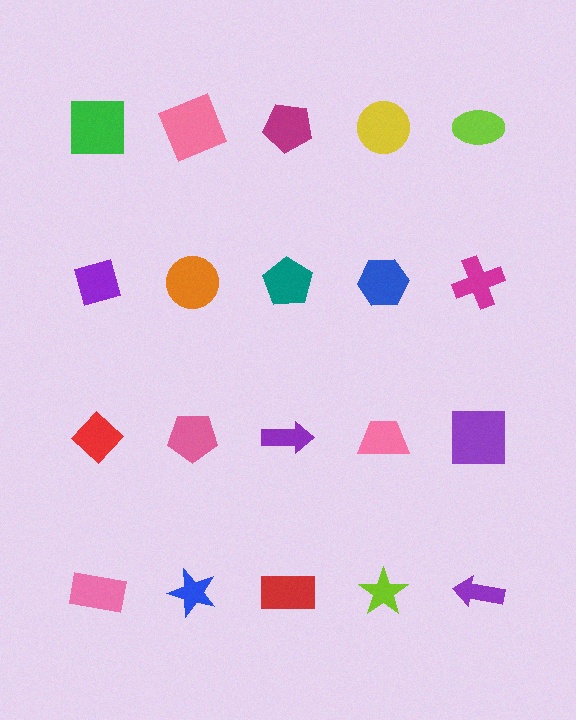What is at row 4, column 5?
A purple arrow.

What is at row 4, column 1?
A pink rectangle.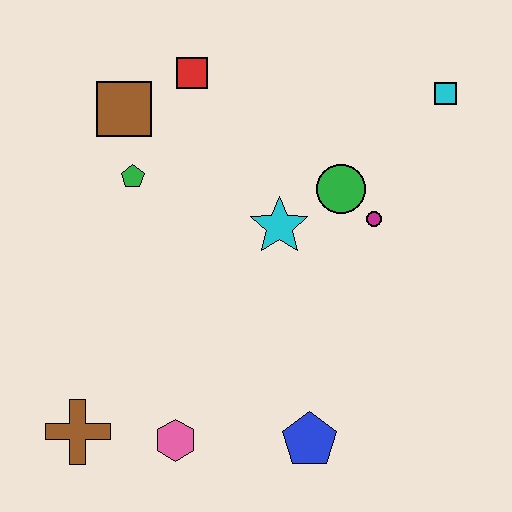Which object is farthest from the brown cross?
The cyan square is farthest from the brown cross.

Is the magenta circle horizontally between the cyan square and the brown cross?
Yes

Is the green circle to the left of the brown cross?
No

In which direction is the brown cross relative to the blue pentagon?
The brown cross is to the left of the blue pentagon.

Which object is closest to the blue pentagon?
The pink hexagon is closest to the blue pentagon.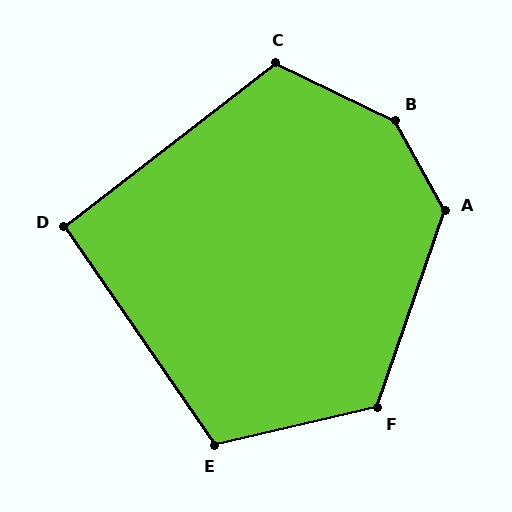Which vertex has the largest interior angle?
B, at approximately 145 degrees.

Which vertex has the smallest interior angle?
D, at approximately 93 degrees.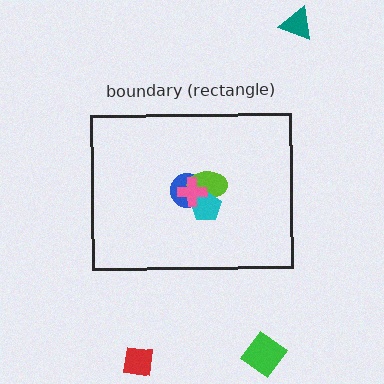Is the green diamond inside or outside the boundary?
Outside.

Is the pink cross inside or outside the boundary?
Inside.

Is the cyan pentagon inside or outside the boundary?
Inside.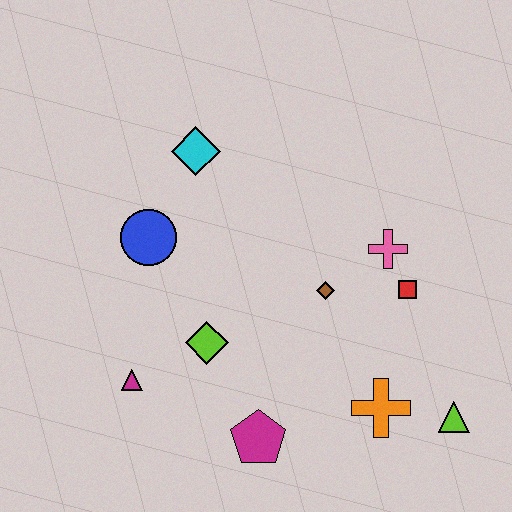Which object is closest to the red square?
The pink cross is closest to the red square.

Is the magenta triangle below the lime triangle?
No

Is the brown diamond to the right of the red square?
No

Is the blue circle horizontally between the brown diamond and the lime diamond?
No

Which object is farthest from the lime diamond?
The lime triangle is farthest from the lime diamond.